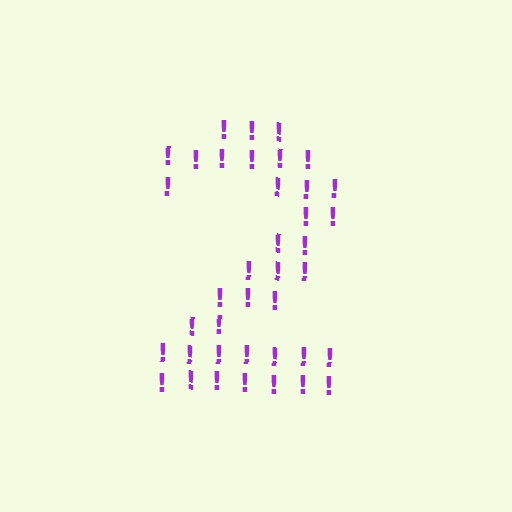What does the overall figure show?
The overall figure shows the digit 2.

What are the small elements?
The small elements are exclamation marks.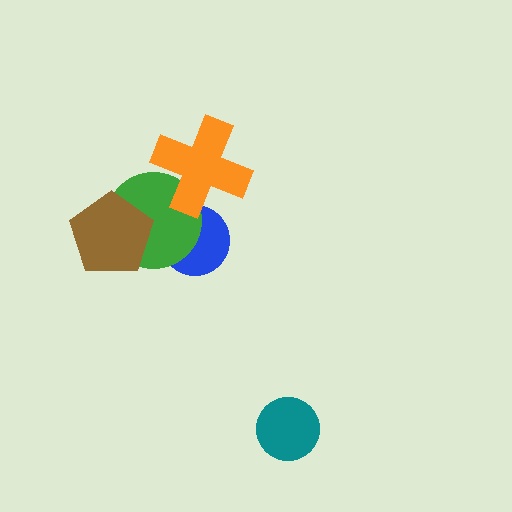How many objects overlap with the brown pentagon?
1 object overlaps with the brown pentagon.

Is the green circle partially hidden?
Yes, it is partially covered by another shape.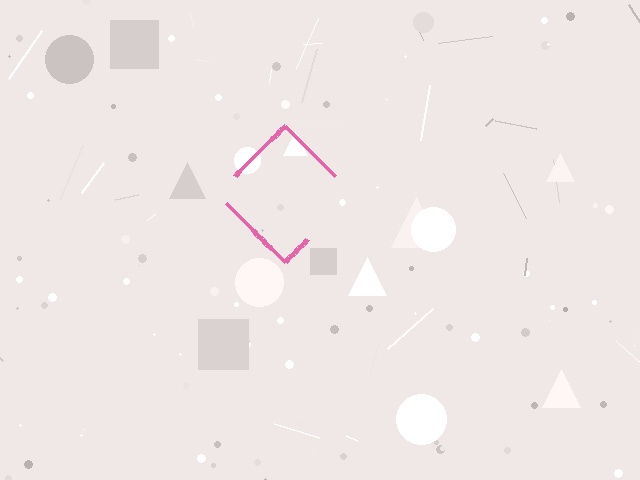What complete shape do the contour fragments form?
The contour fragments form a diamond.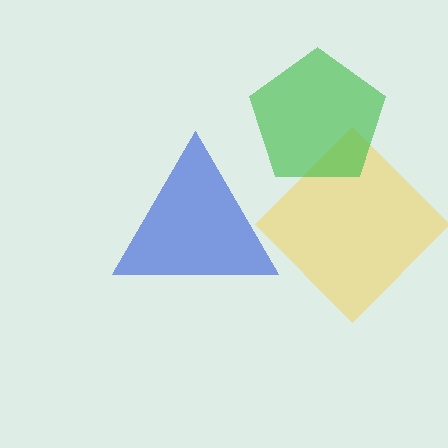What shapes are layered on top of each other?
The layered shapes are: a yellow diamond, a green pentagon, a blue triangle.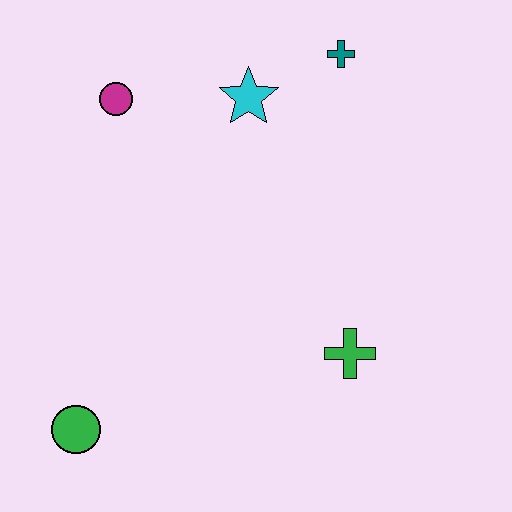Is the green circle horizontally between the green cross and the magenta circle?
No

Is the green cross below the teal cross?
Yes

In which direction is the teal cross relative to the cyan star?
The teal cross is to the right of the cyan star.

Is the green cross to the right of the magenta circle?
Yes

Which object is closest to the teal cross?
The cyan star is closest to the teal cross.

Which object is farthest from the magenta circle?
The green cross is farthest from the magenta circle.